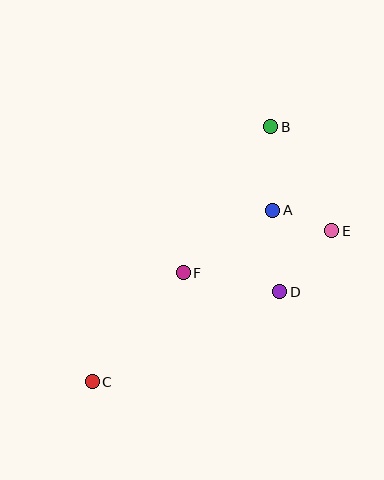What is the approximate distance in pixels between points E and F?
The distance between E and F is approximately 154 pixels.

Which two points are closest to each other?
Points A and E are closest to each other.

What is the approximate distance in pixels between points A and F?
The distance between A and F is approximately 109 pixels.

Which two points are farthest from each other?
Points B and C are farthest from each other.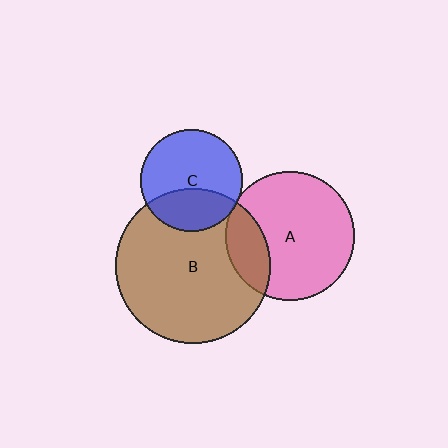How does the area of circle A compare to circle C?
Approximately 1.6 times.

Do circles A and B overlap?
Yes.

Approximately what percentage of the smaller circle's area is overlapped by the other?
Approximately 20%.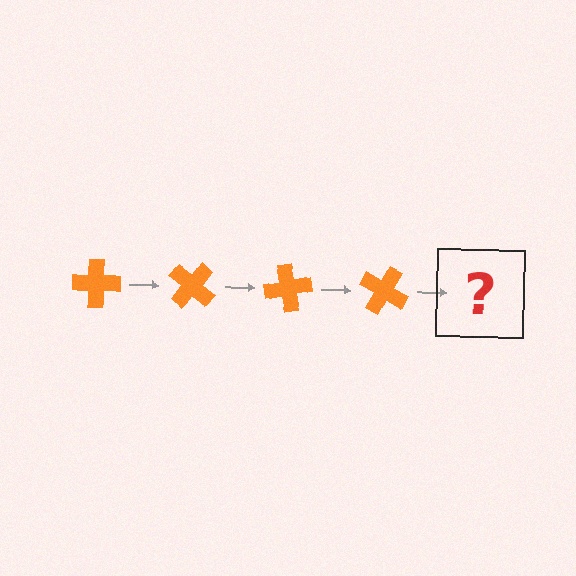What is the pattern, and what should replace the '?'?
The pattern is that the cross rotates 40 degrees each step. The '?' should be an orange cross rotated 160 degrees.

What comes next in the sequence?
The next element should be an orange cross rotated 160 degrees.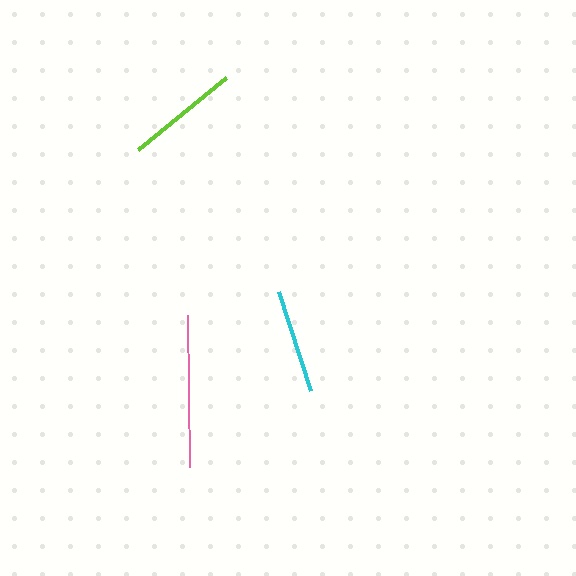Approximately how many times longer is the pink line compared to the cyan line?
The pink line is approximately 1.5 times the length of the cyan line.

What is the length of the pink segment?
The pink segment is approximately 152 pixels long.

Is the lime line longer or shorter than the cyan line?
The lime line is longer than the cyan line.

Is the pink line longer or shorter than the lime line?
The pink line is longer than the lime line.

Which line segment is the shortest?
The cyan line is the shortest at approximately 104 pixels.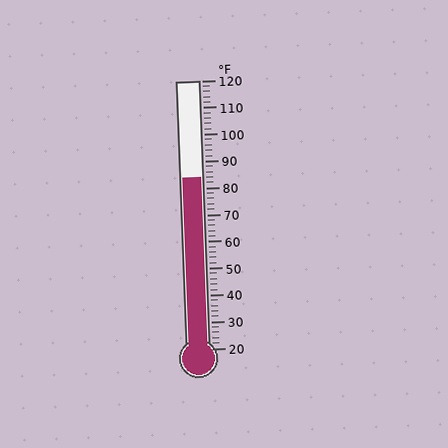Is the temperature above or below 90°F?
The temperature is below 90°F.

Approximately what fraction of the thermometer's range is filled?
The thermometer is filled to approximately 65% of its range.